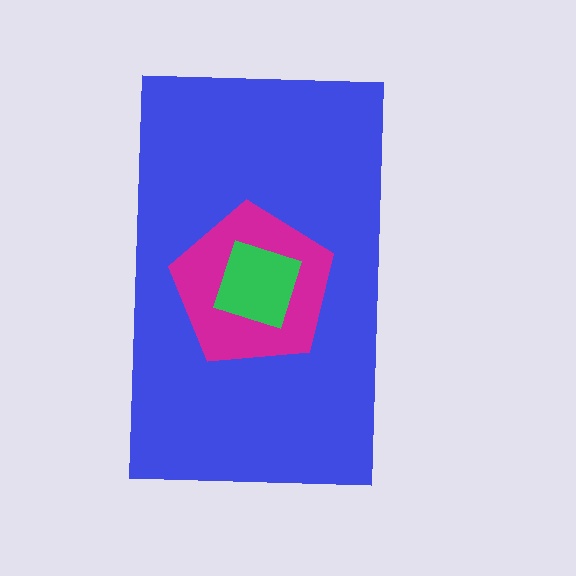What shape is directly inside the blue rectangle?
The magenta pentagon.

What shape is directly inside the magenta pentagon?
The green diamond.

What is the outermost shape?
The blue rectangle.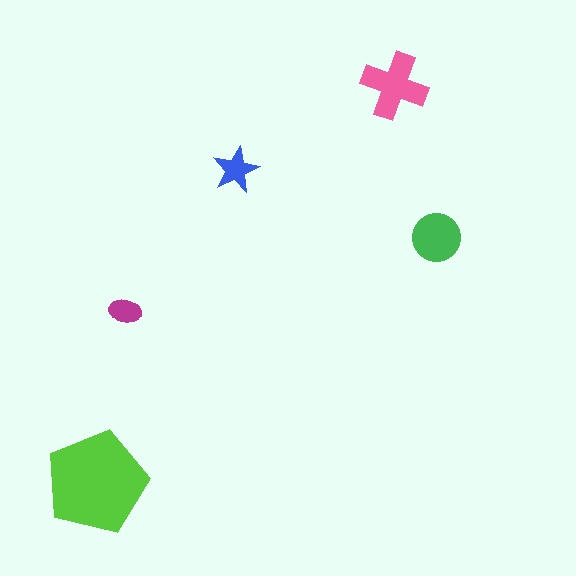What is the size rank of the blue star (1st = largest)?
4th.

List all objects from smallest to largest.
The magenta ellipse, the blue star, the green circle, the pink cross, the lime pentagon.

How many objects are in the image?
There are 5 objects in the image.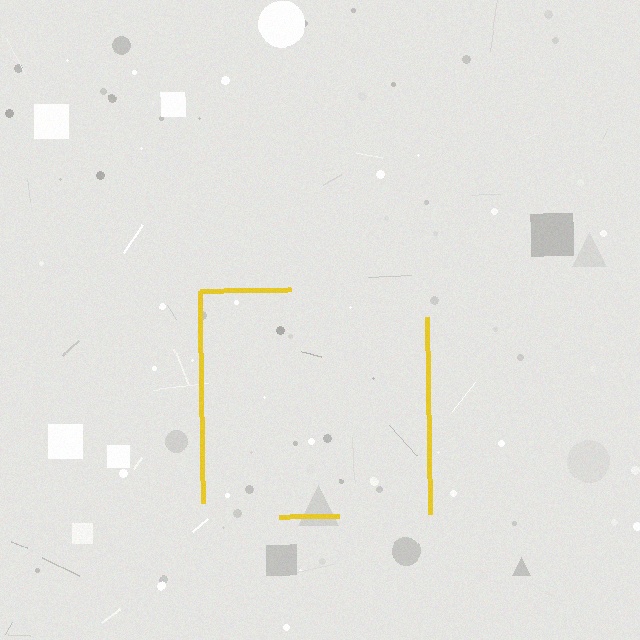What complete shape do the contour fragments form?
The contour fragments form a square.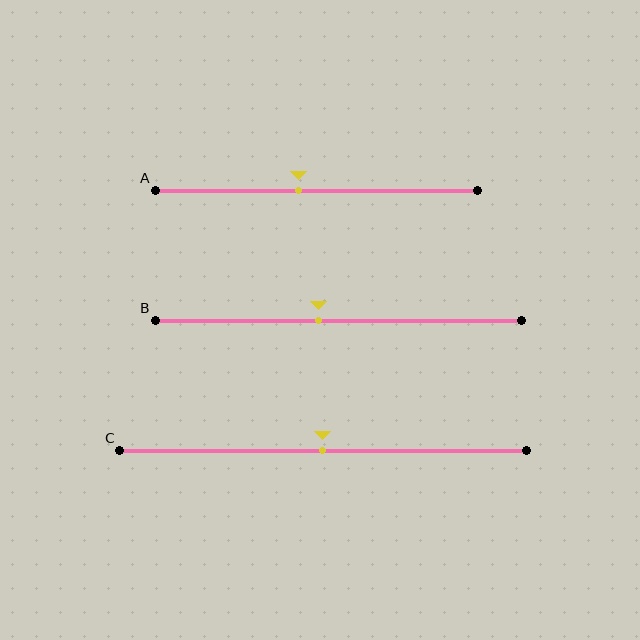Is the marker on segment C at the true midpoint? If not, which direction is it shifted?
Yes, the marker on segment C is at the true midpoint.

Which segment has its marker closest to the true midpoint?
Segment C has its marker closest to the true midpoint.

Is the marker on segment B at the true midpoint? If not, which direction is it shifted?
No, the marker on segment B is shifted to the left by about 6% of the segment length.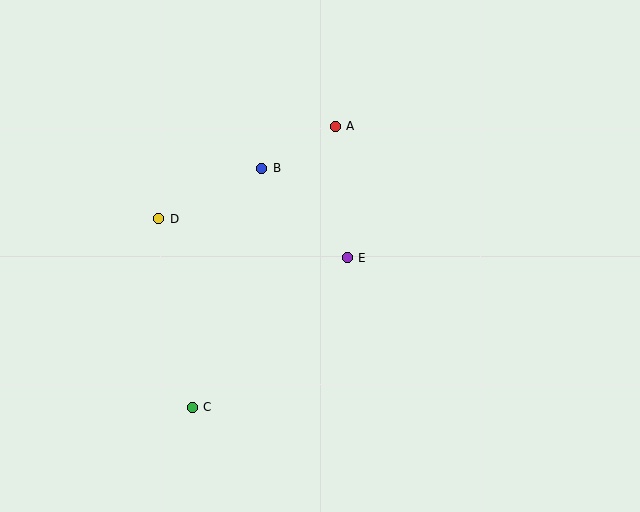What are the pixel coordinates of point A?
Point A is at (335, 126).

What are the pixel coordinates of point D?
Point D is at (159, 219).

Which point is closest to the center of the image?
Point E at (347, 258) is closest to the center.